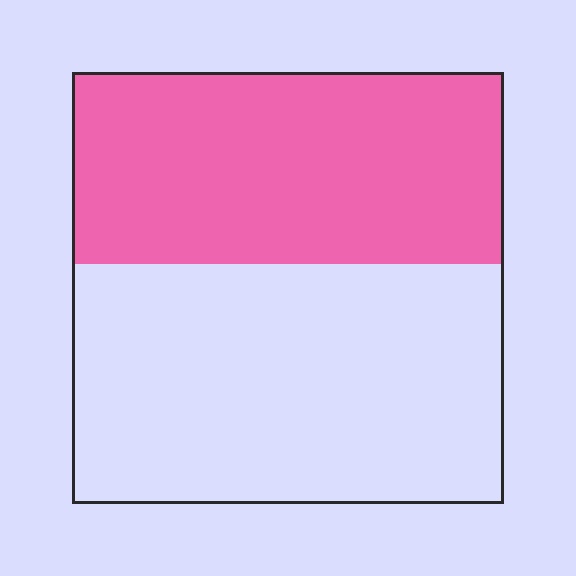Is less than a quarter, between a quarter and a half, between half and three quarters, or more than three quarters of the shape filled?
Between a quarter and a half.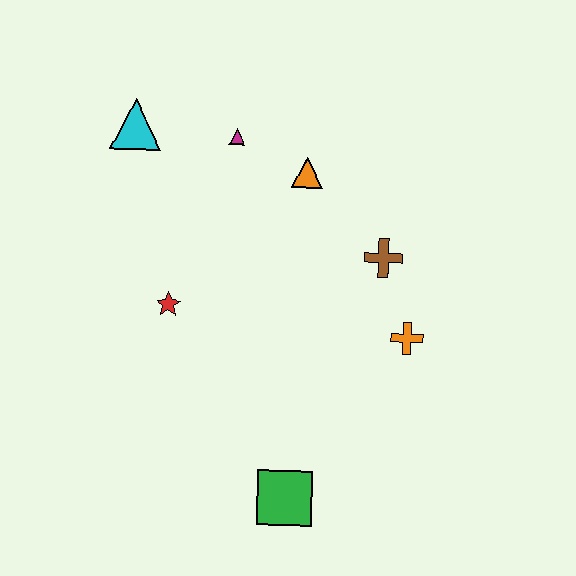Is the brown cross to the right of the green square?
Yes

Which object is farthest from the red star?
The orange cross is farthest from the red star.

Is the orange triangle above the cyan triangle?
No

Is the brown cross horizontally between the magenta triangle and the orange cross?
Yes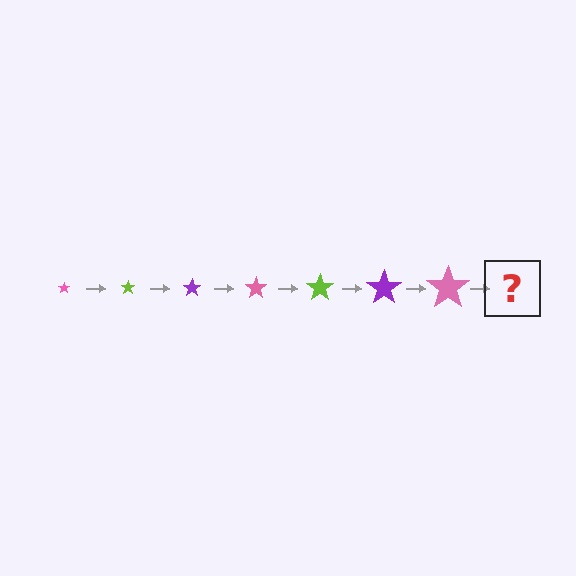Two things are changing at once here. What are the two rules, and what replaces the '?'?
The two rules are that the star grows larger each step and the color cycles through pink, lime, and purple. The '?' should be a lime star, larger than the previous one.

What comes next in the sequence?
The next element should be a lime star, larger than the previous one.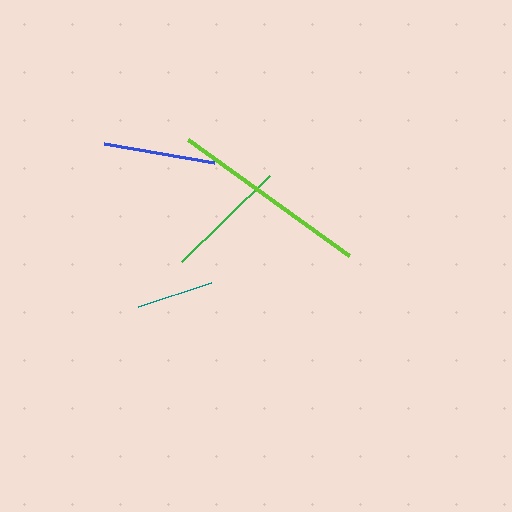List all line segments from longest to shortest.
From longest to shortest: lime, green, blue, teal.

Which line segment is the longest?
The lime line is the longest at approximately 198 pixels.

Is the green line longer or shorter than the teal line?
The green line is longer than the teal line.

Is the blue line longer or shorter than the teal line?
The blue line is longer than the teal line.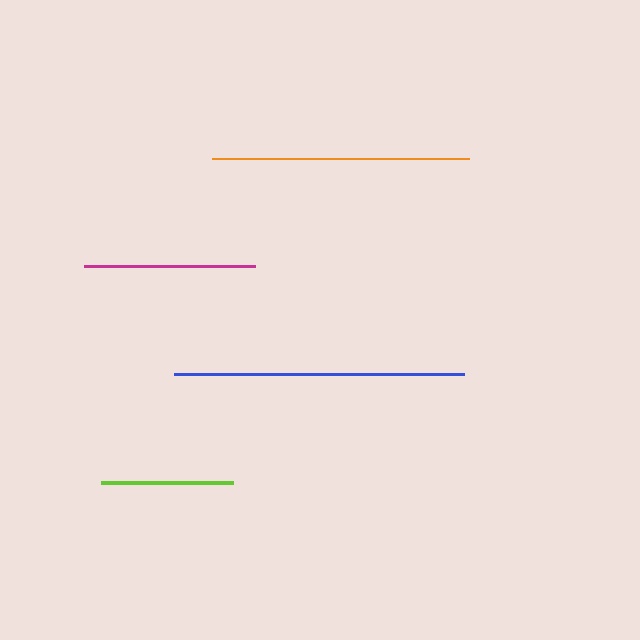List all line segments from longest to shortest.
From longest to shortest: blue, orange, magenta, lime.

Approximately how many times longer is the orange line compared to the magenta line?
The orange line is approximately 1.5 times the length of the magenta line.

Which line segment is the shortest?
The lime line is the shortest at approximately 132 pixels.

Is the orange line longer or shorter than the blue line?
The blue line is longer than the orange line.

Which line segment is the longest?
The blue line is the longest at approximately 290 pixels.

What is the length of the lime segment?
The lime segment is approximately 132 pixels long.